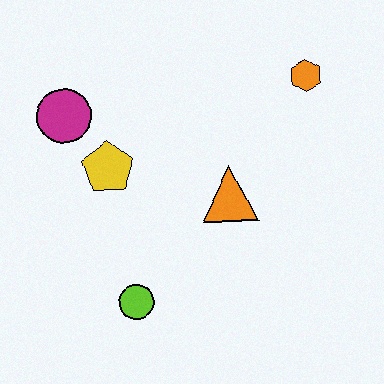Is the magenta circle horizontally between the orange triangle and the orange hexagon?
No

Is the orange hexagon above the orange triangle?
Yes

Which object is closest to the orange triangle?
The yellow pentagon is closest to the orange triangle.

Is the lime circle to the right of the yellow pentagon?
Yes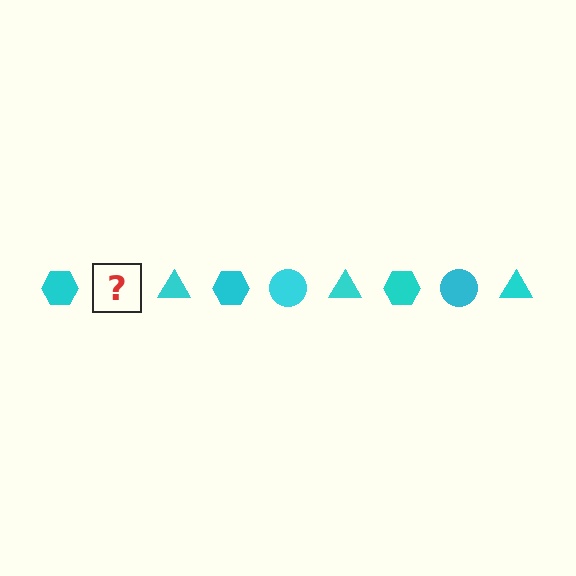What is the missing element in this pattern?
The missing element is a cyan circle.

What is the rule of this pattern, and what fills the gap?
The rule is that the pattern cycles through hexagon, circle, triangle shapes in cyan. The gap should be filled with a cyan circle.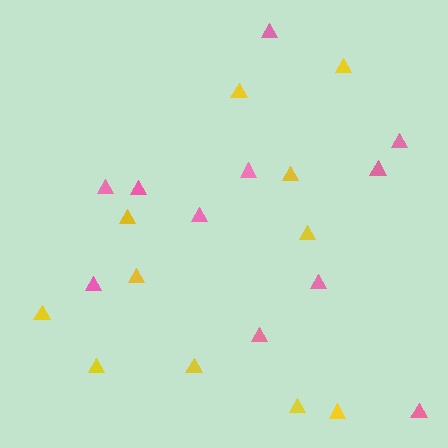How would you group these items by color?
There are 2 groups: one group of yellow triangles (11) and one group of pink triangles (11).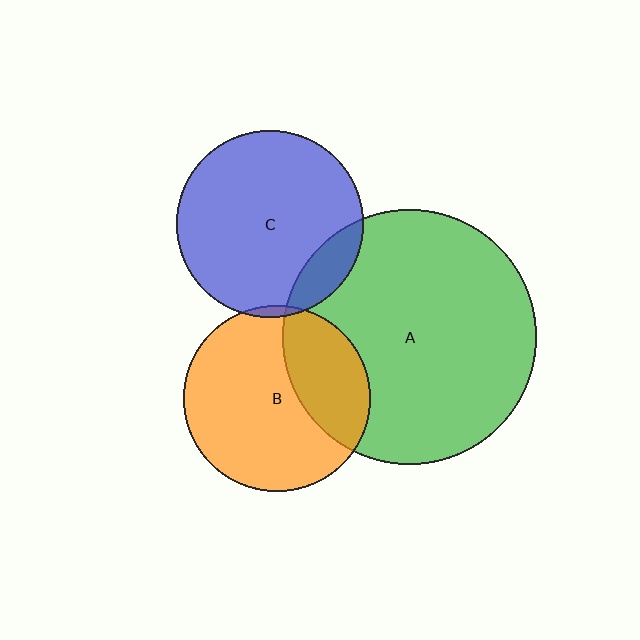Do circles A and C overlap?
Yes.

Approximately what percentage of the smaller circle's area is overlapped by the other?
Approximately 15%.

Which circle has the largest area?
Circle A (green).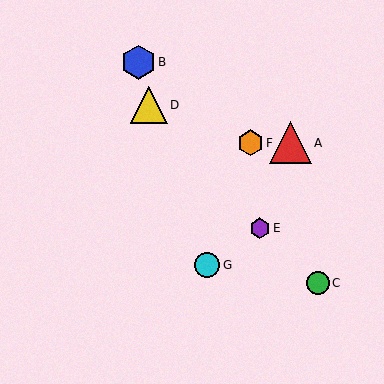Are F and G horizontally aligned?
No, F is at y≈143 and G is at y≈265.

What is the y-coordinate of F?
Object F is at y≈143.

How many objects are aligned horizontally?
2 objects (A, F) are aligned horizontally.